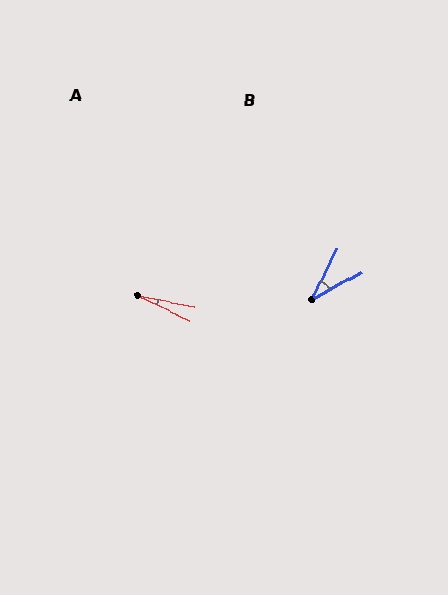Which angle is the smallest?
A, at approximately 15 degrees.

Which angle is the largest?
B, at approximately 35 degrees.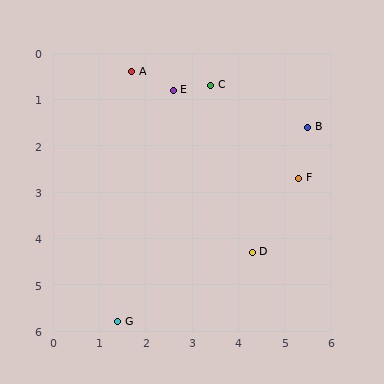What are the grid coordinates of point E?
Point E is at approximately (2.6, 0.8).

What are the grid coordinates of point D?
Point D is at approximately (4.3, 4.3).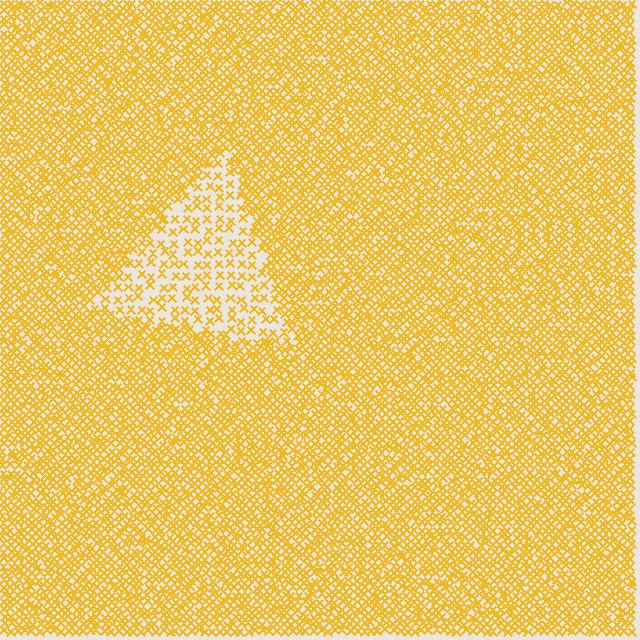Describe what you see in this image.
The image contains small yellow elements arranged at two different densities. A triangle-shaped region is visible where the elements are less densely packed than the surrounding area.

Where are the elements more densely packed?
The elements are more densely packed outside the triangle boundary.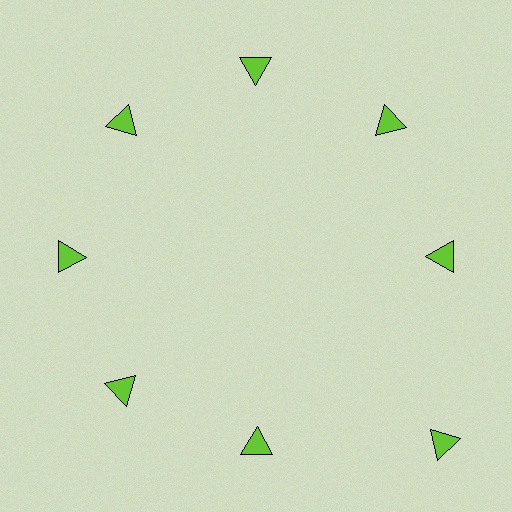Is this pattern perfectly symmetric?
No. The 8 lime triangles are arranged in a ring, but one element near the 4 o'clock position is pushed outward from the center, breaking the 8-fold rotational symmetry.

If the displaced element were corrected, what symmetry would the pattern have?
It would have 8-fold rotational symmetry — the pattern would map onto itself every 45 degrees.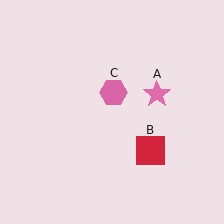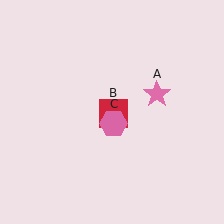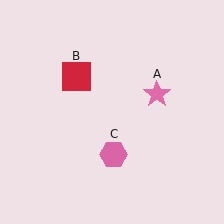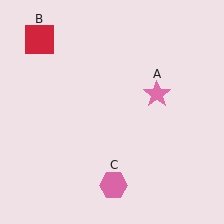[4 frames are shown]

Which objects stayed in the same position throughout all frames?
Pink star (object A) remained stationary.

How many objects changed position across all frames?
2 objects changed position: red square (object B), pink hexagon (object C).